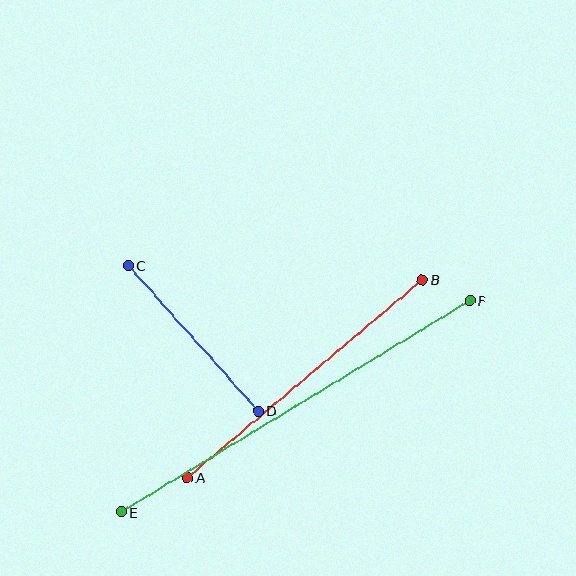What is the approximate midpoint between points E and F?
The midpoint is at approximately (295, 406) pixels.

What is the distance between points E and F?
The distance is approximately 407 pixels.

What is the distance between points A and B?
The distance is approximately 307 pixels.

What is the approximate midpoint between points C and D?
The midpoint is at approximately (193, 338) pixels.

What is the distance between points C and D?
The distance is approximately 195 pixels.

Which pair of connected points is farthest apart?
Points E and F are farthest apart.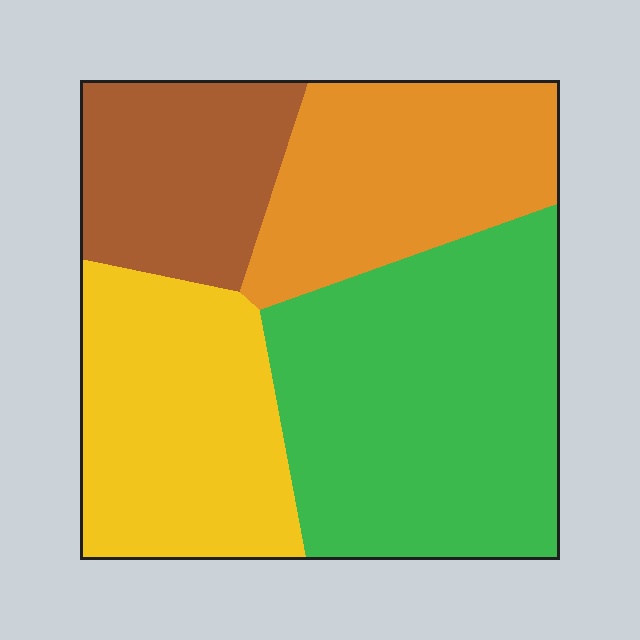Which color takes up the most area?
Green, at roughly 35%.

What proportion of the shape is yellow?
Yellow covers 25% of the shape.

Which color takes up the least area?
Brown, at roughly 15%.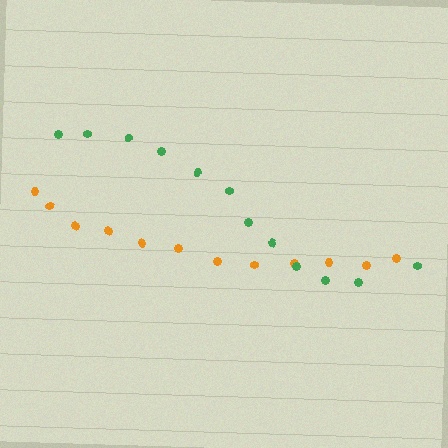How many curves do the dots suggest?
There are 2 distinct paths.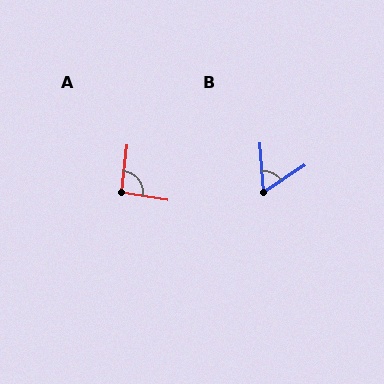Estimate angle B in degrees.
Approximately 60 degrees.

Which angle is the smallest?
B, at approximately 60 degrees.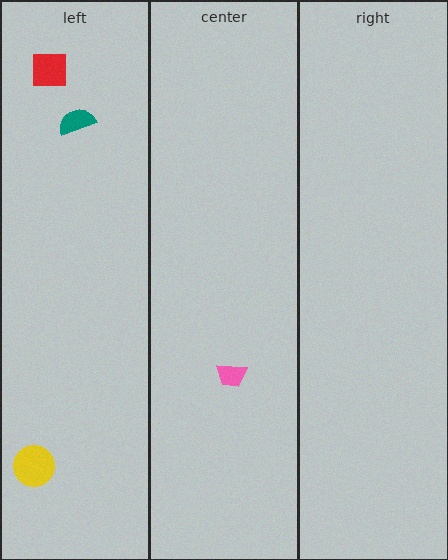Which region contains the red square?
The left region.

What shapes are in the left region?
The red square, the teal semicircle, the yellow circle.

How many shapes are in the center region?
1.